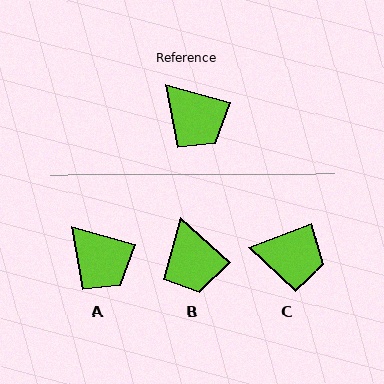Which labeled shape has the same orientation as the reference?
A.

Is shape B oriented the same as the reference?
No, it is off by about 26 degrees.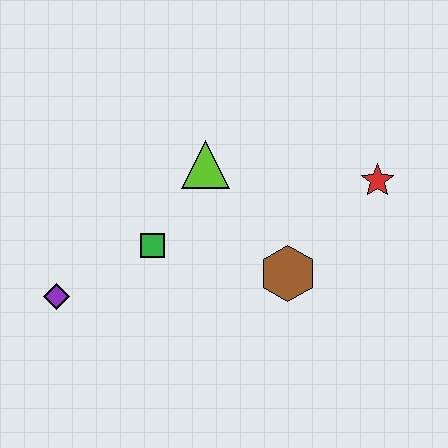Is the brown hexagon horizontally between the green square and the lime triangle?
No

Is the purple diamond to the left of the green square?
Yes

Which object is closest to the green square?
The lime triangle is closest to the green square.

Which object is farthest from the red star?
The purple diamond is farthest from the red star.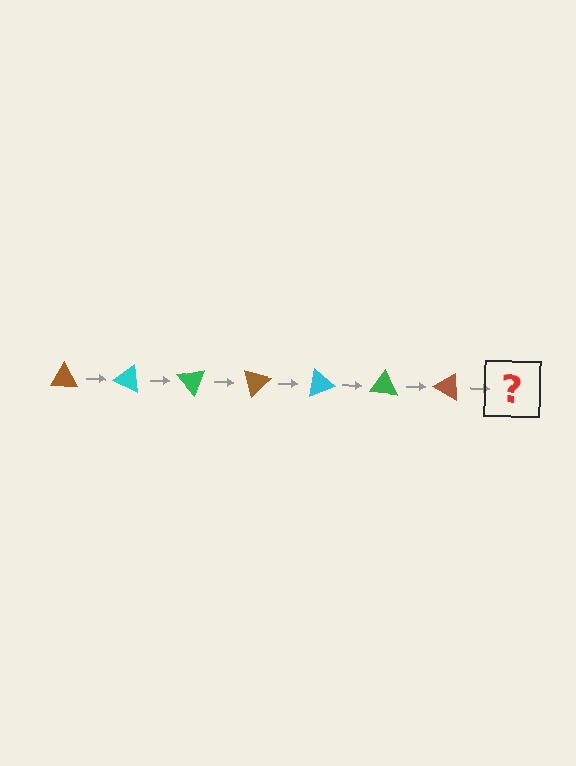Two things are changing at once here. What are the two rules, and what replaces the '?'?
The two rules are that it rotates 25 degrees each step and the color cycles through brown, cyan, and green. The '?' should be a cyan triangle, rotated 175 degrees from the start.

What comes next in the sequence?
The next element should be a cyan triangle, rotated 175 degrees from the start.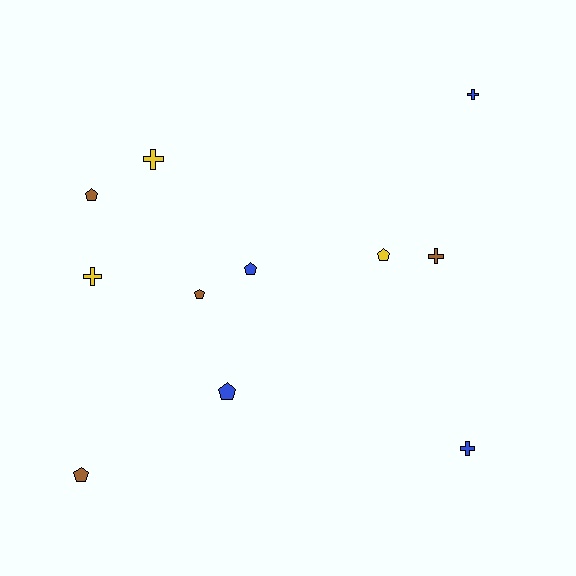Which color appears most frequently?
Blue, with 4 objects.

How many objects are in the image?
There are 11 objects.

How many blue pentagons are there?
There are 2 blue pentagons.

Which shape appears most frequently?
Pentagon, with 6 objects.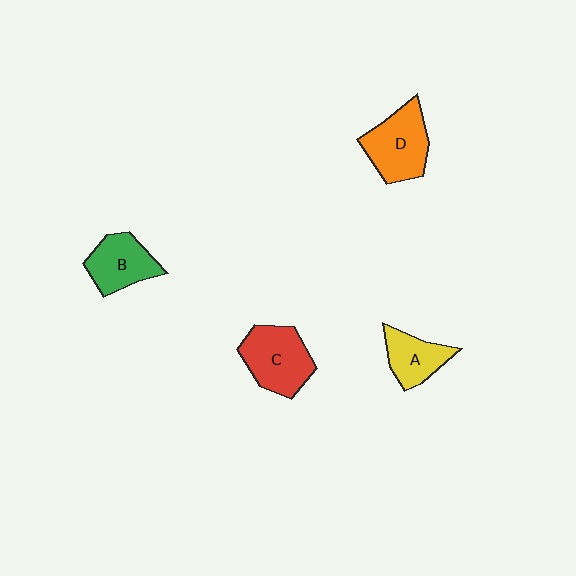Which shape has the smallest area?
Shape A (yellow).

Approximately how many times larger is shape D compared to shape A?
Approximately 1.5 times.